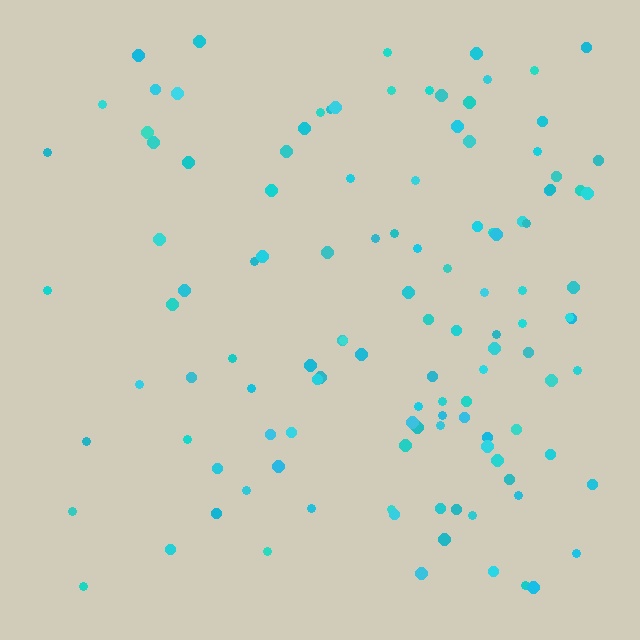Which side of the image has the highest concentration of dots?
The right.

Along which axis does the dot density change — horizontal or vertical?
Horizontal.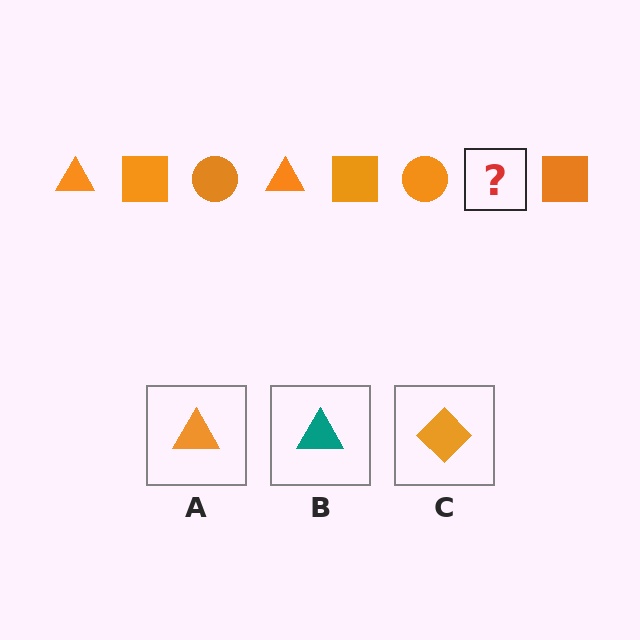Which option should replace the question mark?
Option A.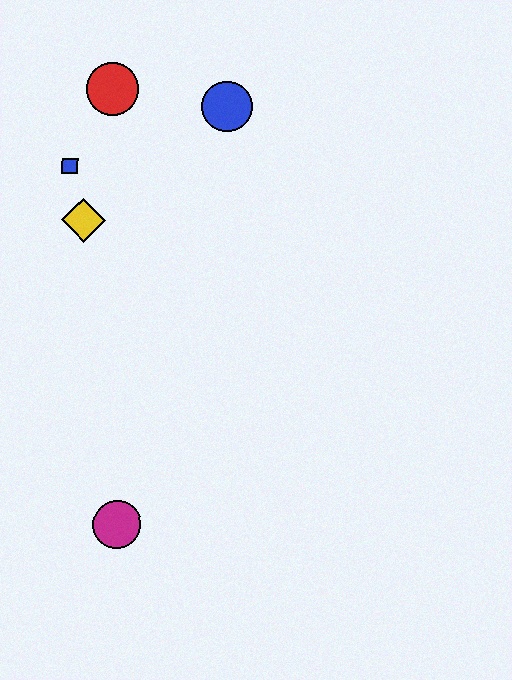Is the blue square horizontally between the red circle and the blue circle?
No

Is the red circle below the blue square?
No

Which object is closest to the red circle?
The blue square is closest to the red circle.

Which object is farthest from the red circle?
The magenta circle is farthest from the red circle.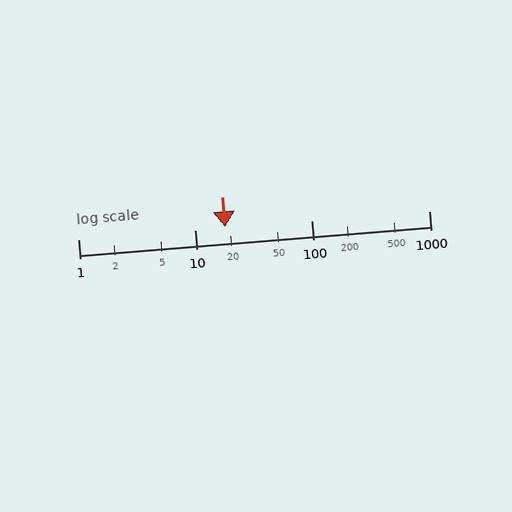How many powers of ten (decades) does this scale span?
The scale spans 3 decades, from 1 to 1000.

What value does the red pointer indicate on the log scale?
The pointer indicates approximately 18.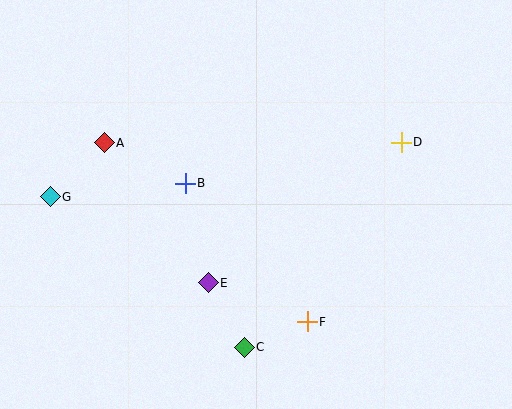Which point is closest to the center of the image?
Point B at (185, 183) is closest to the center.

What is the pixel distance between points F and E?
The distance between F and E is 106 pixels.